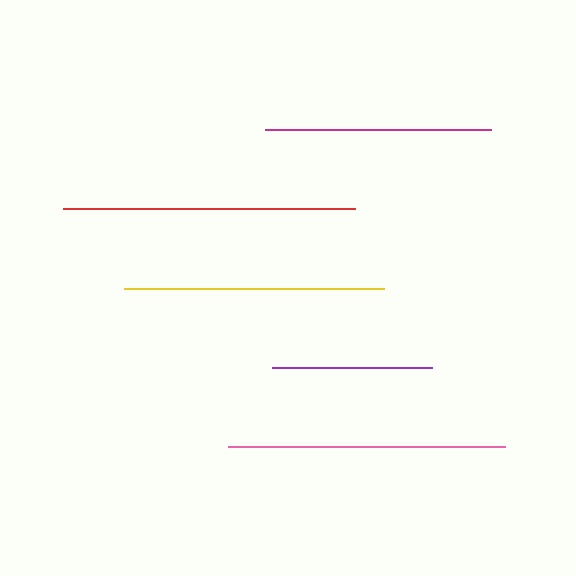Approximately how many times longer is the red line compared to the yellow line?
The red line is approximately 1.1 times the length of the yellow line.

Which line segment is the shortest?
The purple line is the shortest at approximately 161 pixels.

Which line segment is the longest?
The red line is the longest at approximately 292 pixels.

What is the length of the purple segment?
The purple segment is approximately 161 pixels long.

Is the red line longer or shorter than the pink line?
The red line is longer than the pink line.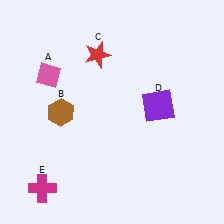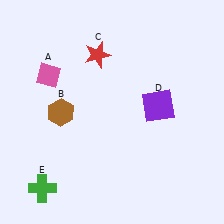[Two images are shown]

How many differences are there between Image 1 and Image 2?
There is 1 difference between the two images.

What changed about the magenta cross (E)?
In Image 1, E is magenta. In Image 2, it changed to green.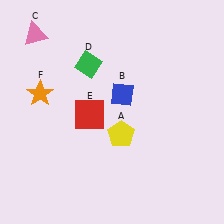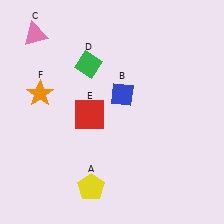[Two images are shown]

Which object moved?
The yellow pentagon (A) moved down.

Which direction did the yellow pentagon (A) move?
The yellow pentagon (A) moved down.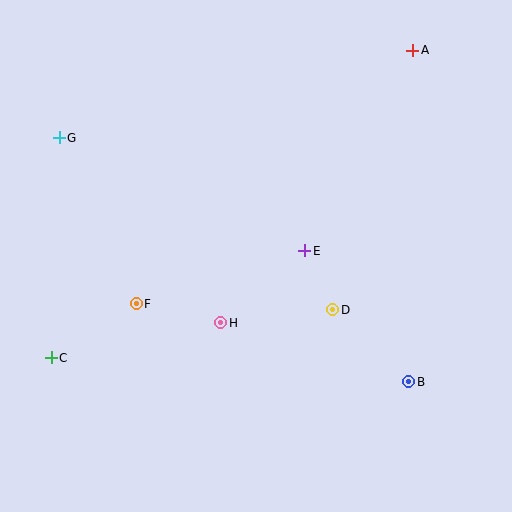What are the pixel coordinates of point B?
Point B is at (409, 382).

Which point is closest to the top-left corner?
Point G is closest to the top-left corner.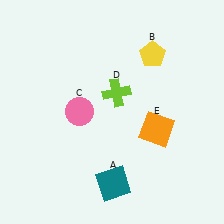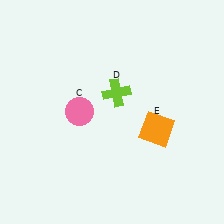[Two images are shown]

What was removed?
The teal square (A), the yellow pentagon (B) were removed in Image 2.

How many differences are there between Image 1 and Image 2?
There are 2 differences between the two images.